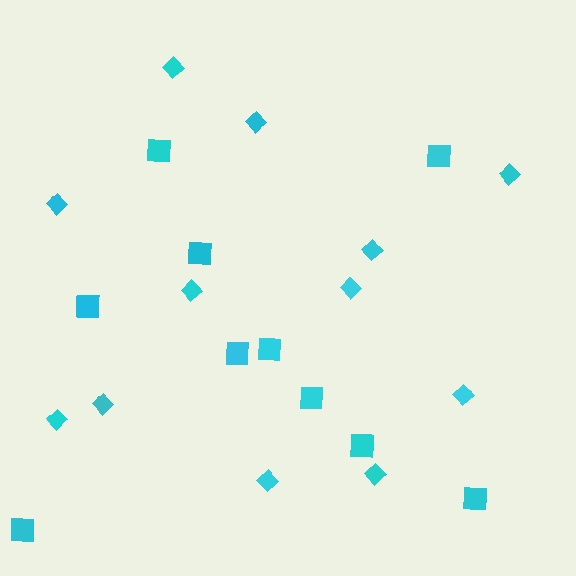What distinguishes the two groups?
There are 2 groups: one group of diamonds (12) and one group of squares (10).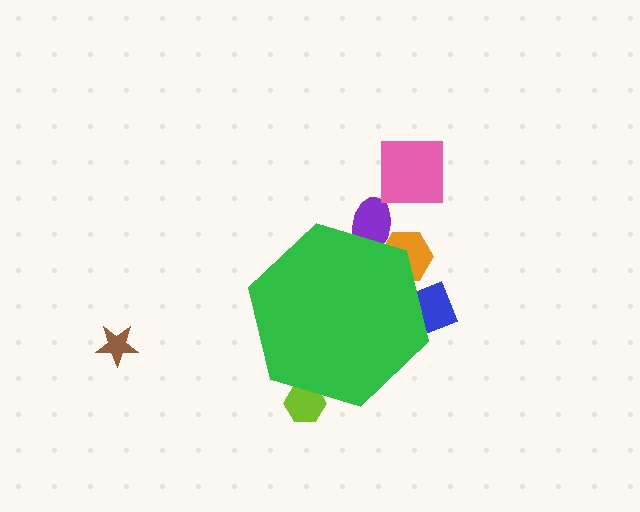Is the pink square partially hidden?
No, the pink square is fully visible.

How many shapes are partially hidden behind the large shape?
4 shapes are partially hidden.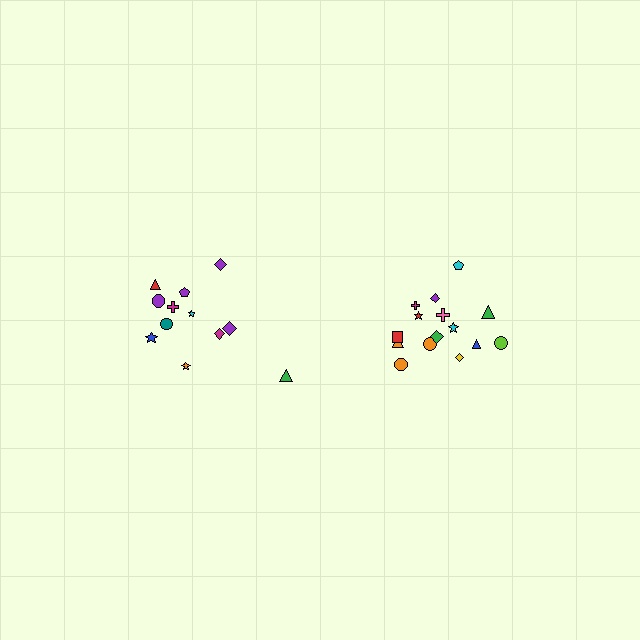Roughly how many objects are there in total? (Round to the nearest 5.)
Roughly 25 objects in total.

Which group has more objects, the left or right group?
The right group.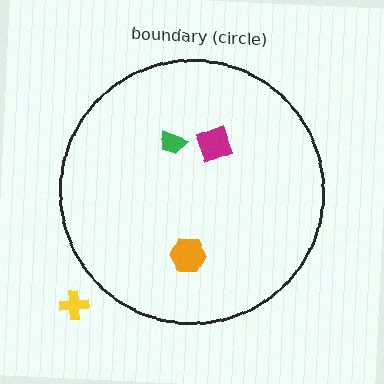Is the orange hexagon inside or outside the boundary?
Inside.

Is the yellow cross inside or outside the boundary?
Outside.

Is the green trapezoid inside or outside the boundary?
Inside.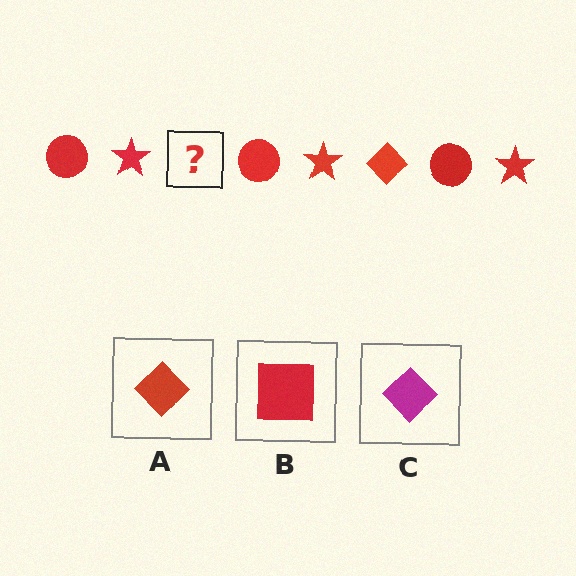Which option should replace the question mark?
Option A.